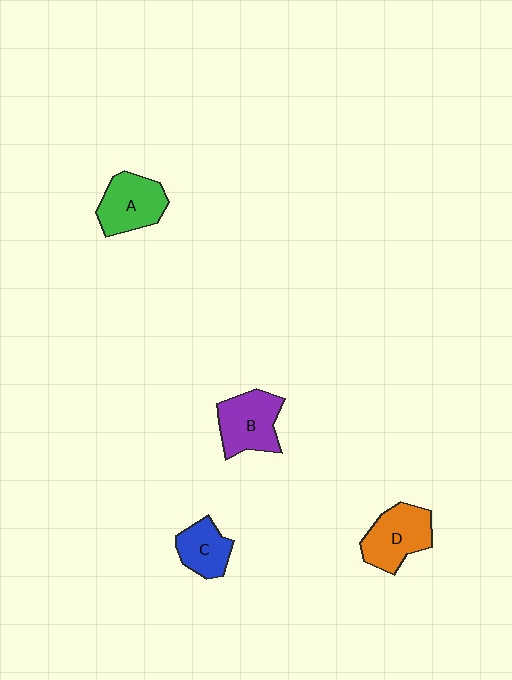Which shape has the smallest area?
Shape C (blue).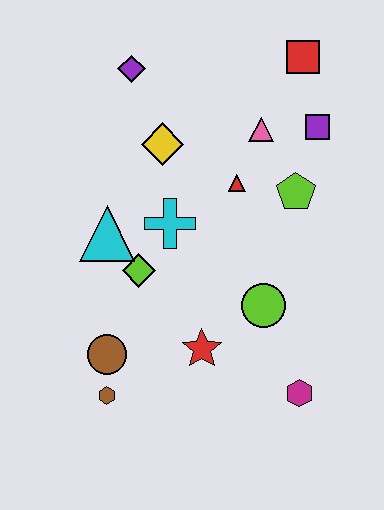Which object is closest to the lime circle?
The red star is closest to the lime circle.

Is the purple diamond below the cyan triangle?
No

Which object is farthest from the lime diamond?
The red square is farthest from the lime diamond.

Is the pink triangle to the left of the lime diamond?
No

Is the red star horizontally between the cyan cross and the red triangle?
Yes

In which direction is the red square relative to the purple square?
The red square is above the purple square.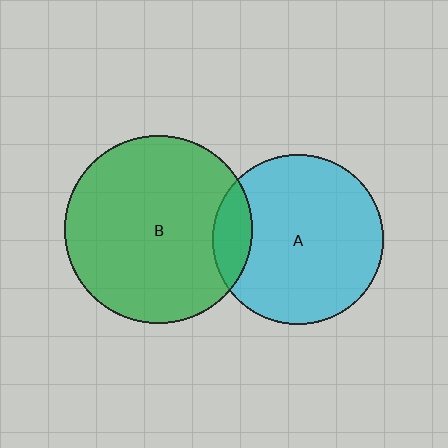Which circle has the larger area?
Circle B (green).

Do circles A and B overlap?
Yes.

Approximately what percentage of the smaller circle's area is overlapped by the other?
Approximately 15%.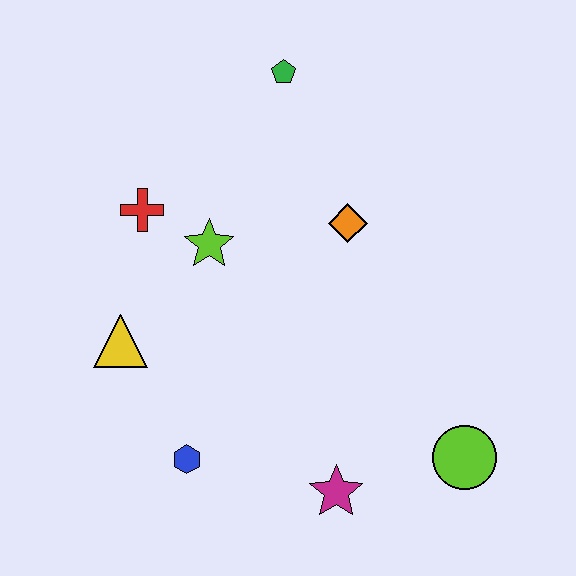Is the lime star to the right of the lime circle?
No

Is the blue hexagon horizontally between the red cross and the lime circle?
Yes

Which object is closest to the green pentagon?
The orange diamond is closest to the green pentagon.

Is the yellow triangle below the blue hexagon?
No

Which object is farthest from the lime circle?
The green pentagon is farthest from the lime circle.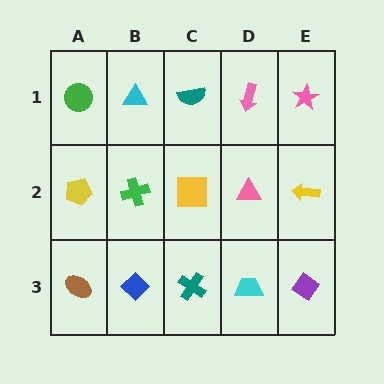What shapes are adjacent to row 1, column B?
A green cross (row 2, column B), a green circle (row 1, column A), a teal semicircle (row 1, column C).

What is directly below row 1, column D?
A pink triangle.